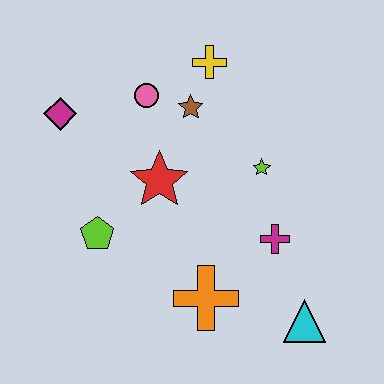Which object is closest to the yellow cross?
The brown star is closest to the yellow cross.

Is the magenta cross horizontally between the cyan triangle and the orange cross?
Yes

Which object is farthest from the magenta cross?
The magenta diamond is farthest from the magenta cross.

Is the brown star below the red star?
No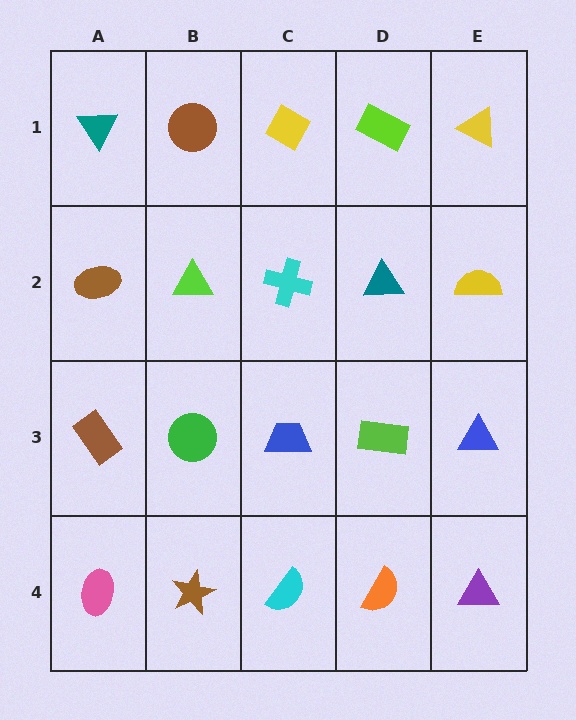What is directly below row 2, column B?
A green circle.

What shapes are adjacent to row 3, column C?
A cyan cross (row 2, column C), a cyan semicircle (row 4, column C), a green circle (row 3, column B), a lime rectangle (row 3, column D).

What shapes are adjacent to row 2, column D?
A lime rectangle (row 1, column D), a lime rectangle (row 3, column D), a cyan cross (row 2, column C), a yellow semicircle (row 2, column E).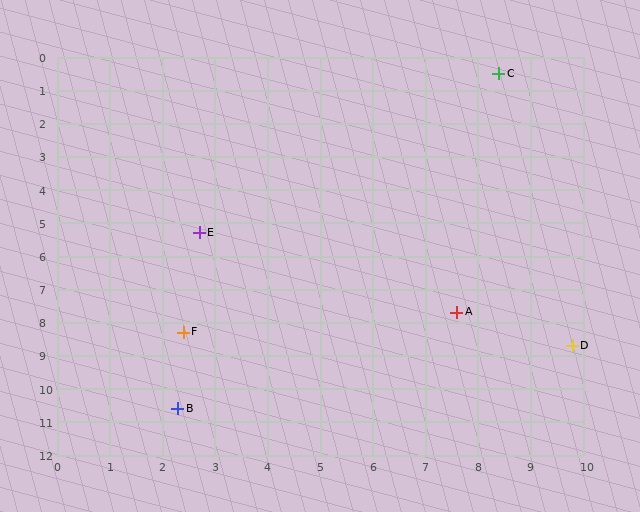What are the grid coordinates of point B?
Point B is at approximately (2.3, 10.6).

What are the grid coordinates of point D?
Point D is at approximately (9.8, 8.7).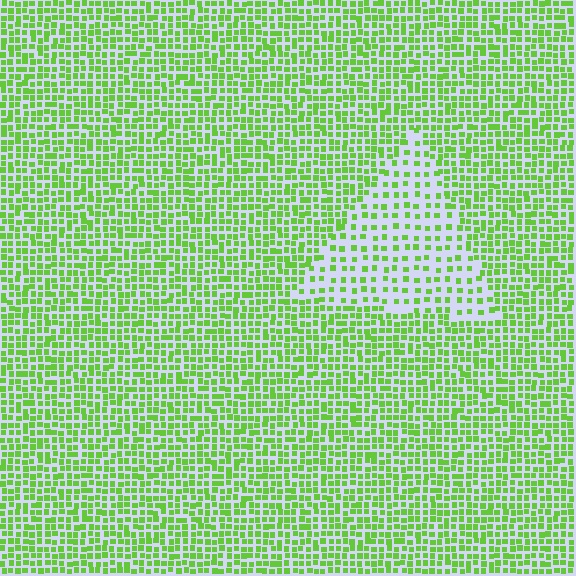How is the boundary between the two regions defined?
The boundary is defined by a change in element density (approximately 2.1x ratio). All elements are the same color, size, and shape.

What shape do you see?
I see a triangle.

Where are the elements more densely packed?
The elements are more densely packed outside the triangle boundary.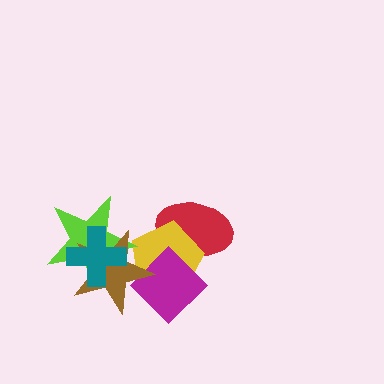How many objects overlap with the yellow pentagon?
4 objects overlap with the yellow pentagon.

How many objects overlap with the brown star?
4 objects overlap with the brown star.